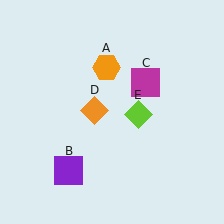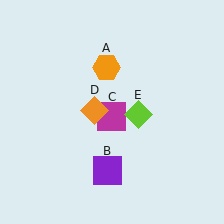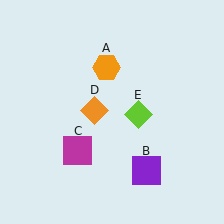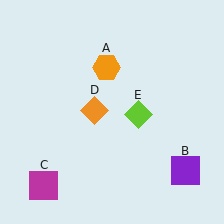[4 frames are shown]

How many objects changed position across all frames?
2 objects changed position: purple square (object B), magenta square (object C).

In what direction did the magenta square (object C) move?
The magenta square (object C) moved down and to the left.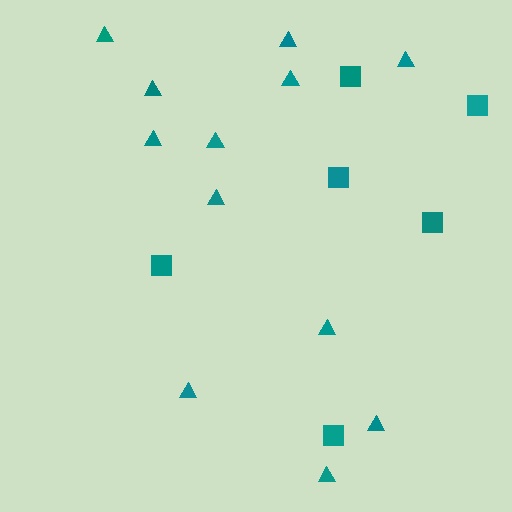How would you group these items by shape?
There are 2 groups: one group of triangles (12) and one group of squares (6).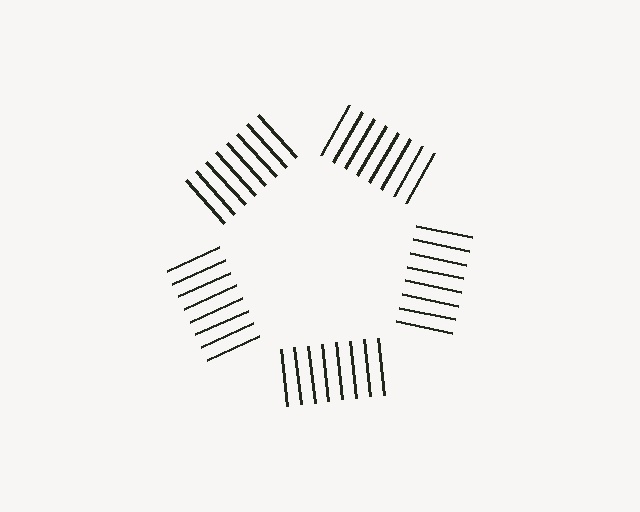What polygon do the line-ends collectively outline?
An illusory pentagon — the line segments terminate on its edges but no continuous stroke is drawn.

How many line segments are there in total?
40 — 8 along each of the 5 edges.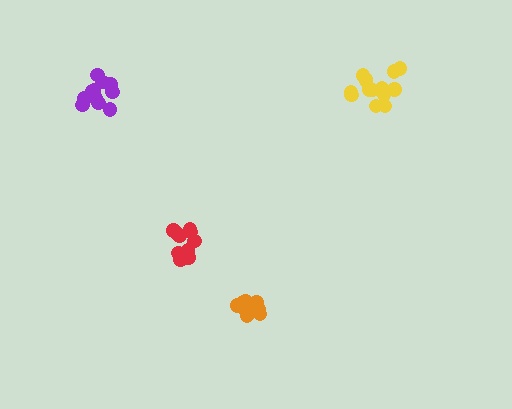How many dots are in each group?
Group 1: 13 dots, Group 2: 10 dots, Group 3: 14 dots, Group 4: 11 dots (48 total).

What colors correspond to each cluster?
The clusters are colored: purple, orange, yellow, red.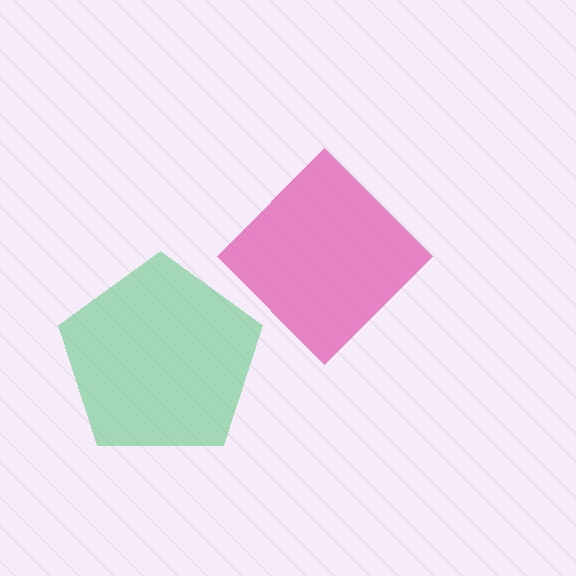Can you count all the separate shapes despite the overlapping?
Yes, there are 2 separate shapes.